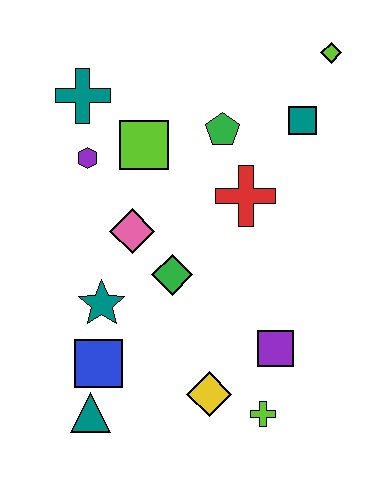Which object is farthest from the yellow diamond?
The lime diamond is farthest from the yellow diamond.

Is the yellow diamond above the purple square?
No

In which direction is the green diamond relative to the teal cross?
The green diamond is below the teal cross.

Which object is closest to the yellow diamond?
The lime cross is closest to the yellow diamond.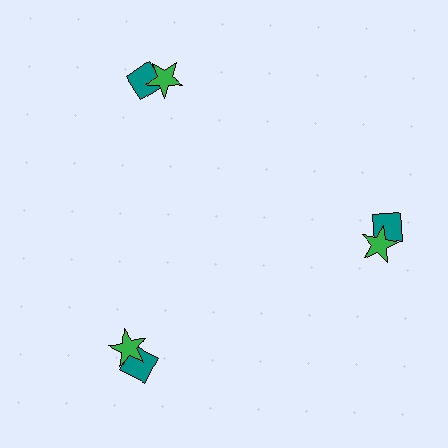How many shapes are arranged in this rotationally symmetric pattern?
There are 6 shapes, arranged in 3 groups of 2.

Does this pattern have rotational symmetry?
Yes, this pattern has 3-fold rotational symmetry. It looks the same after rotating 120 degrees around the center.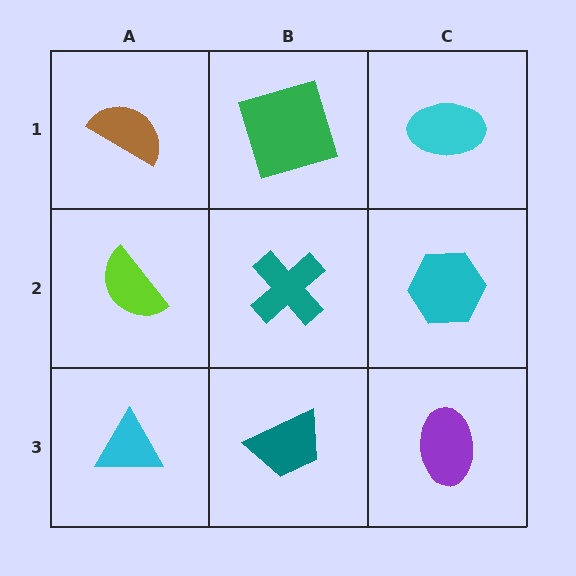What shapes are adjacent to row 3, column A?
A lime semicircle (row 2, column A), a teal trapezoid (row 3, column B).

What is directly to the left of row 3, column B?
A cyan triangle.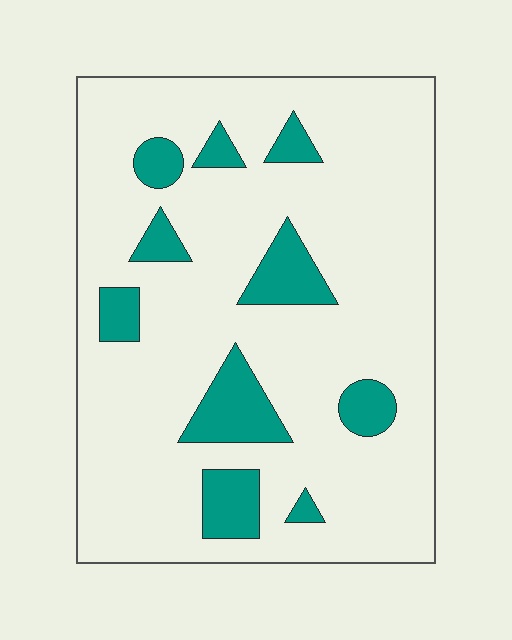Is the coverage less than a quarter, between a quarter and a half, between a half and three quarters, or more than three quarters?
Less than a quarter.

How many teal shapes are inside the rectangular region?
10.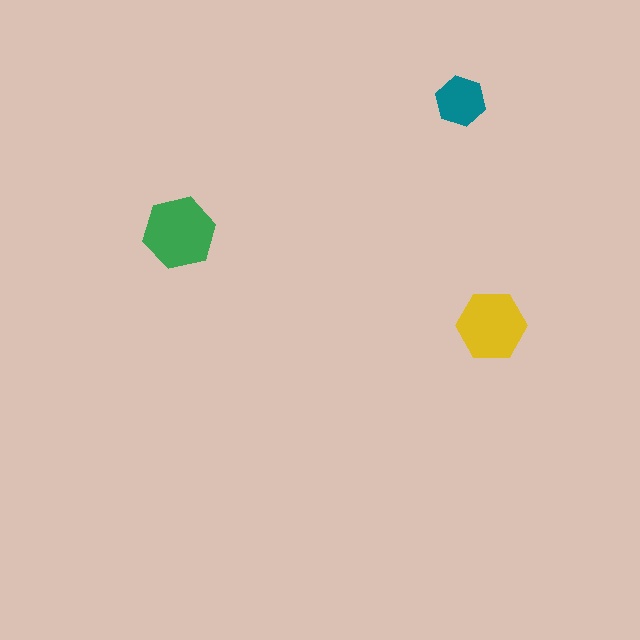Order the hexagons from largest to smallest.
the green one, the yellow one, the teal one.